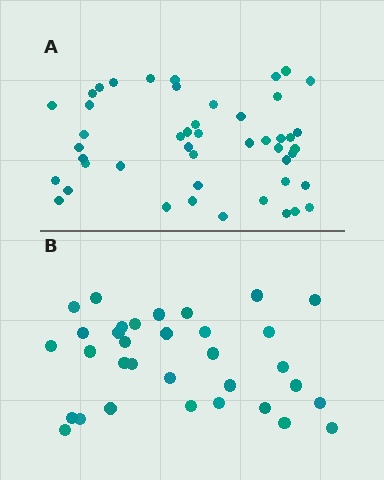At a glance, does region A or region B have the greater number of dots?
Region A (the top region) has more dots.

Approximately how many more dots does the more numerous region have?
Region A has approximately 15 more dots than region B.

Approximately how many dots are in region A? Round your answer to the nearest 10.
About 50 dots. (The exact count is 47, which rounds to 50.)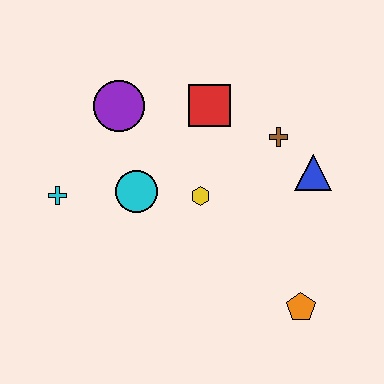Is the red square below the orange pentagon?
No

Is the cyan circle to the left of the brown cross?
Yes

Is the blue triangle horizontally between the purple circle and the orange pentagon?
No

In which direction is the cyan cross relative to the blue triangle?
The cyan cross is to the left of the blue triangle.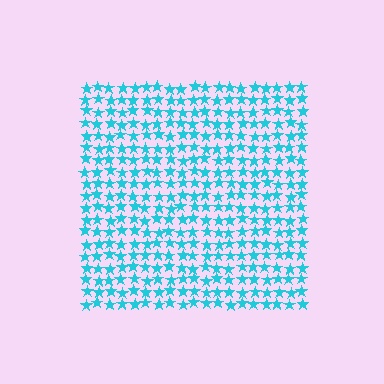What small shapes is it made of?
It is made of small stars.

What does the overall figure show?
The overall figure shows a square.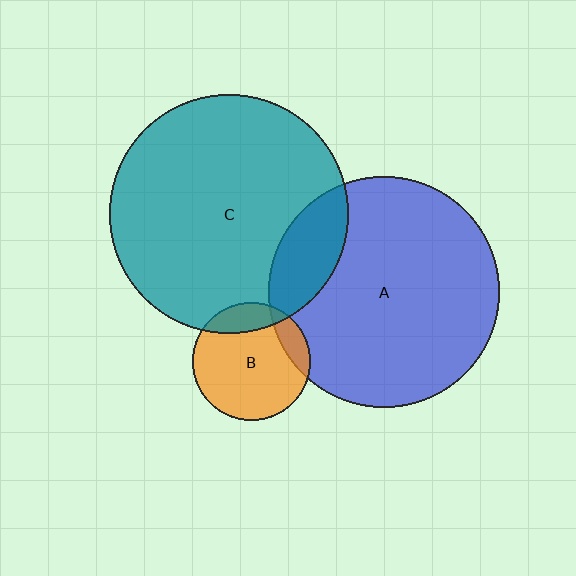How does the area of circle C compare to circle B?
Approximately 4.1 times.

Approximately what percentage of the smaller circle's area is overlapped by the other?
Approximately 15%.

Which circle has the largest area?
Circle C (teal).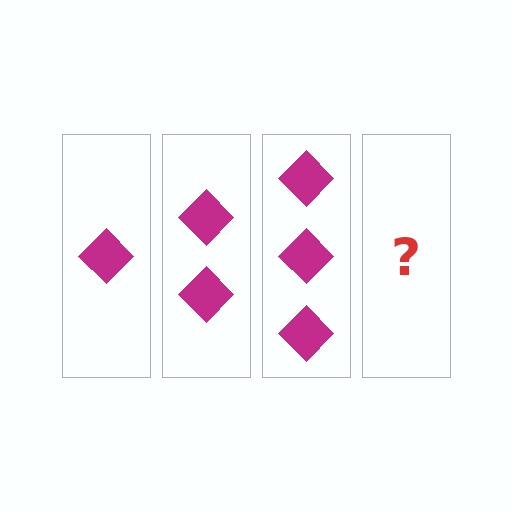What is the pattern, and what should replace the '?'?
The pattern is that each step adds one more diamond. The '?' should be 4 diamonds.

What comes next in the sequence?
The next element should be 4 diamonds.